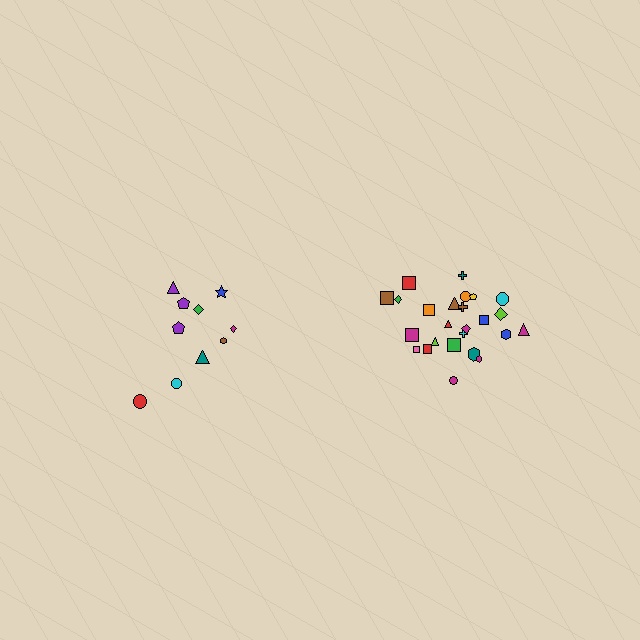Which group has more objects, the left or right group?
The right group.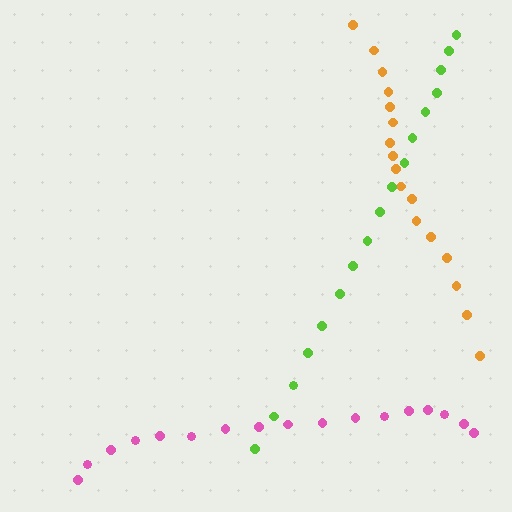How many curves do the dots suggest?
There are 3 distinct paths.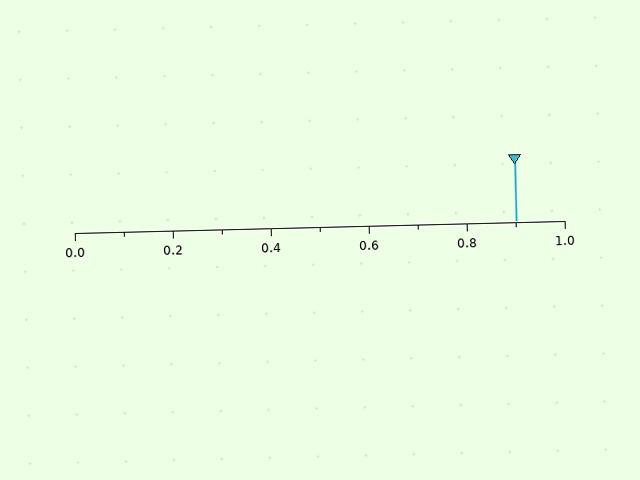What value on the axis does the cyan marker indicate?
The marker indicates approximately 0.9.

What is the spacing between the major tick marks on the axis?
The major ticks are spaced 0.2 apart.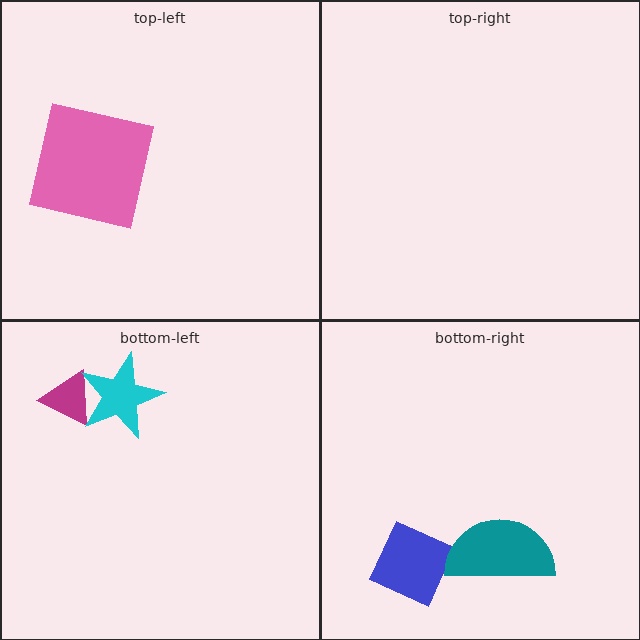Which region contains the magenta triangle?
The bottom-left region.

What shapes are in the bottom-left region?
The magenta triangle, the cyan star.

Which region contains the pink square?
The top-left region.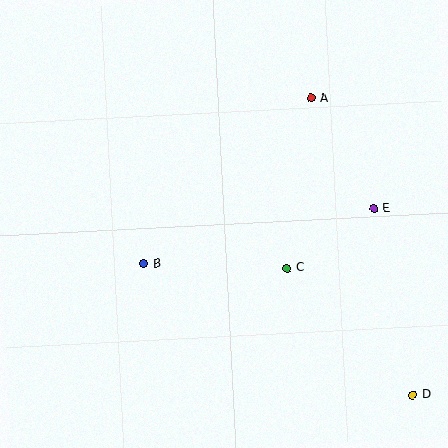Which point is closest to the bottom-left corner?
Point B is closest to the bottom-left corner.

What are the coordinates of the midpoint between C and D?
The midpoint between C and D is at (350, 331).